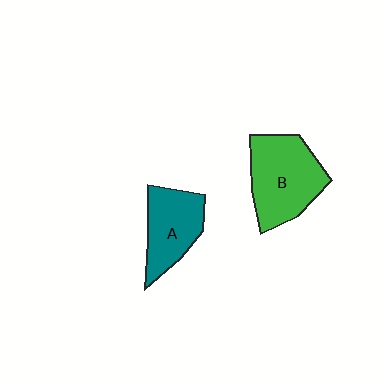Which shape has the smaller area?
Shape A (teal).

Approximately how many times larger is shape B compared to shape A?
Approximately 1.3 times.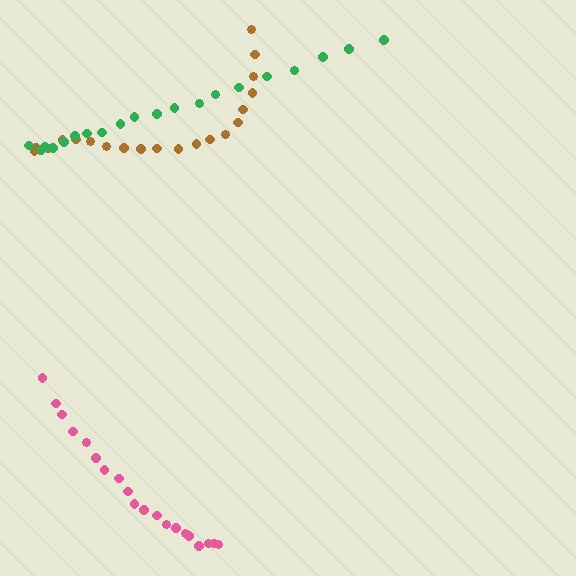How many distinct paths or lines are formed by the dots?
There are 3 distinct paths.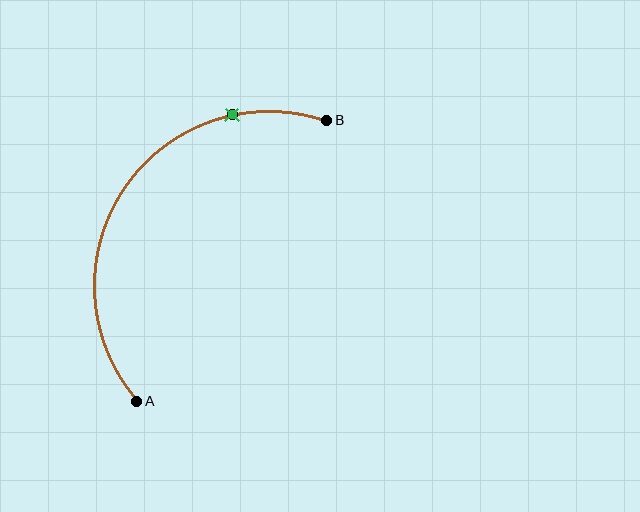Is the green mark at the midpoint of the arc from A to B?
No. The green mark lies on the arc but is closer to endpoint B. The arc midpoint would be at the point on the curve equidistant along the arc from both A and B.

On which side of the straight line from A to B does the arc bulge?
The arc bulges above and to the left of the straight line connecting A and B.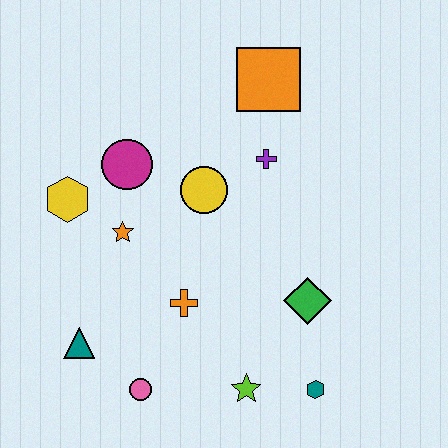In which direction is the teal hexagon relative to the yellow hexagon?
The teal hexagon is to the right of the yellow hexagon.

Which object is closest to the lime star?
The teal hexagon is closest to the lime star.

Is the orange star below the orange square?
Yes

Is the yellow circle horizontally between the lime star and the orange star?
Yes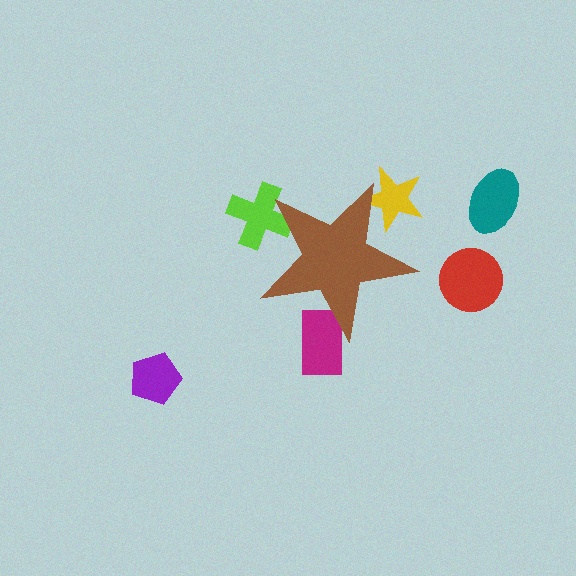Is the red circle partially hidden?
No, the red circle is fully visible.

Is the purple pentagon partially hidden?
No, the purple pentagon is fully visible.